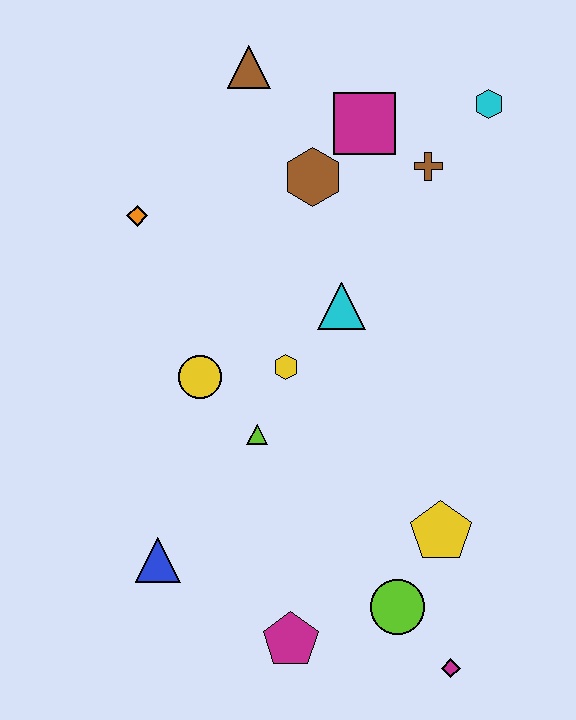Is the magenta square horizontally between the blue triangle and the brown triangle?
No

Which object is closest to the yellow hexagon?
The lime triangle is closest to the yellow hexagon.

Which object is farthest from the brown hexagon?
The magenta diamond is farthest from the brown hexagon.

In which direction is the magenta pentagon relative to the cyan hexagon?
The magenta pentagon is below the cyan hexagon.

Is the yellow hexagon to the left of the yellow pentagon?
Yes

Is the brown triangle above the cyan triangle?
Yes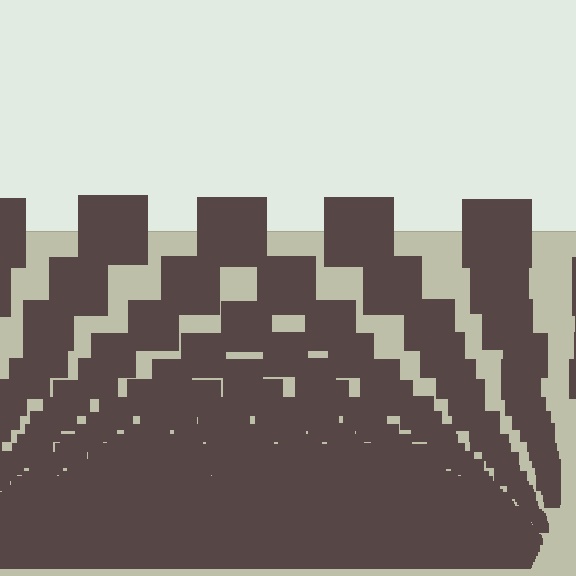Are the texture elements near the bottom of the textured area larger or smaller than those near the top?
Smaller. The gradient is inverted — elements near the bottom are smaller and denser.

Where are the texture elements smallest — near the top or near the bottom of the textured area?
Near the bottom.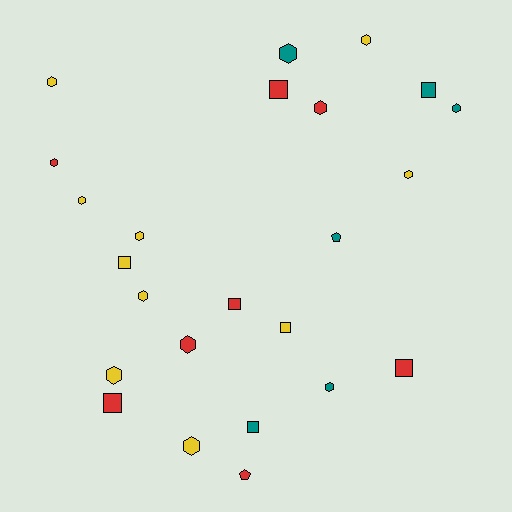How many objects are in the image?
There are 24 objects.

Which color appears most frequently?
Yellow, with 10 objects.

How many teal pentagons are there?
There is 1 teal pentagon.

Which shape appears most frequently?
Hexagon, with 14 objects.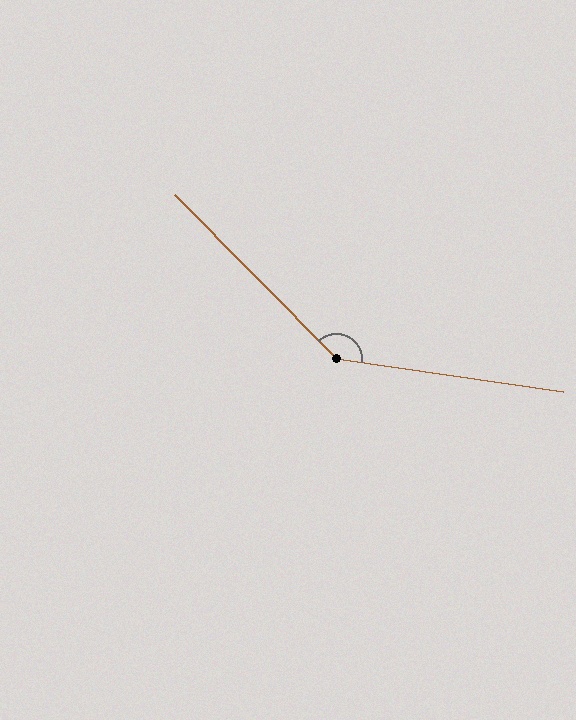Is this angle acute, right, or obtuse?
It is obtuse.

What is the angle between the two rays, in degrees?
Approximately 143 degrees.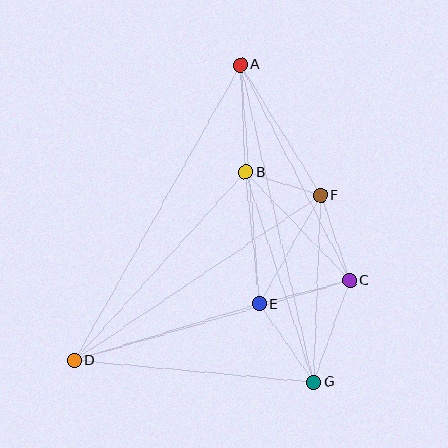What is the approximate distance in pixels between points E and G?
The distance between E and G is approximately 95 pixels.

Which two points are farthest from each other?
Points A and D are farthest from each other.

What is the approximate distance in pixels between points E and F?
The distance between E and F is approximately 125 pixels.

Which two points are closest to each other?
Points B and F are closest to each other.